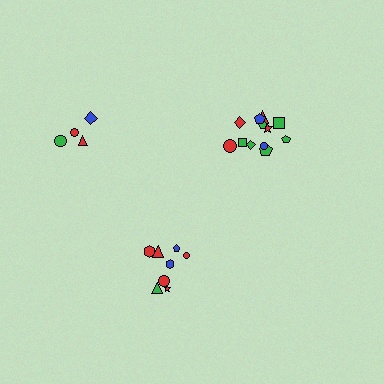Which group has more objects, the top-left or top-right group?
The top-right group.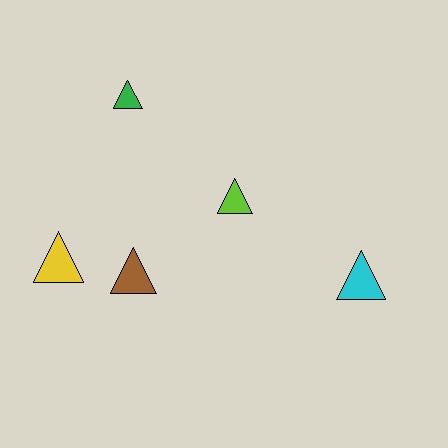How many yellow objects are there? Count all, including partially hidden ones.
There is 1 yellow object.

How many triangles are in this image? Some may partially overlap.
There are 5 triangles.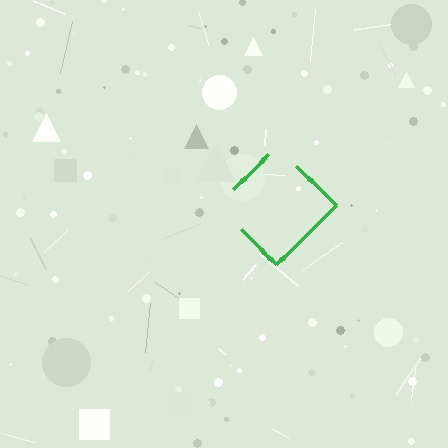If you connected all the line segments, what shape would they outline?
They would outline a diamond.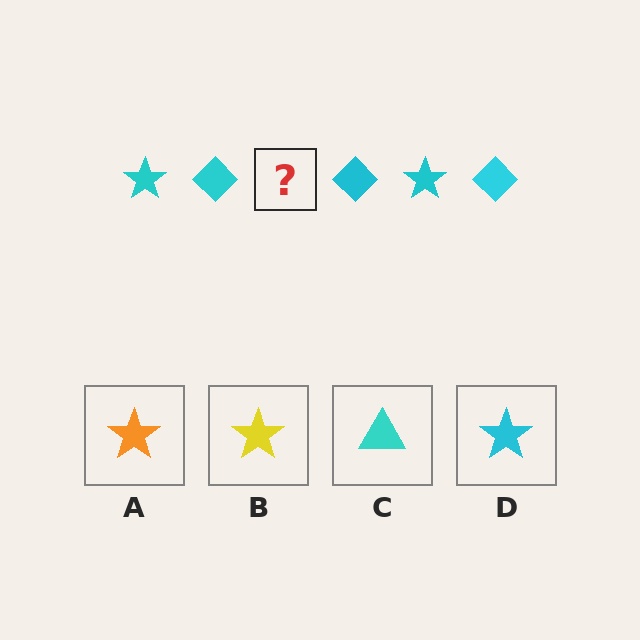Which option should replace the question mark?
Option D.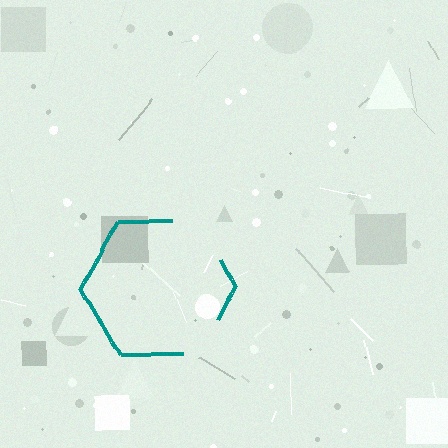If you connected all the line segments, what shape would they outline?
They would outline a hexagon.